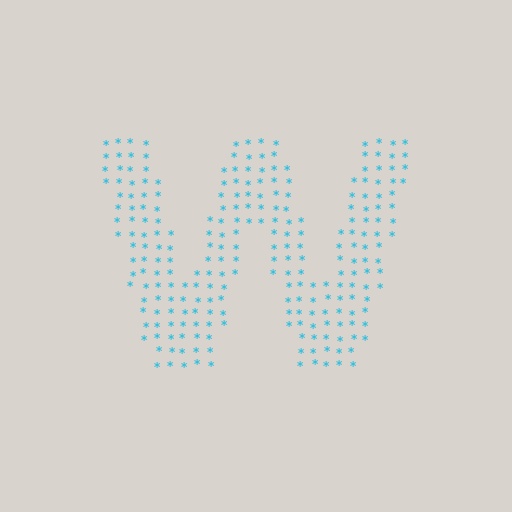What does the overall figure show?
The overall figure shows the letter W.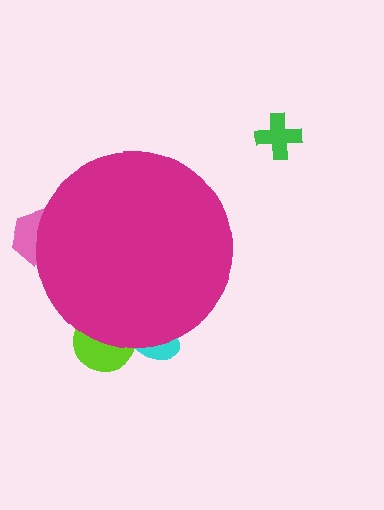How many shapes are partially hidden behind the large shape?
3 shapes are partially hidden.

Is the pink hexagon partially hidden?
Yes, the pink hexagon is partially hidden behind the magenta circle.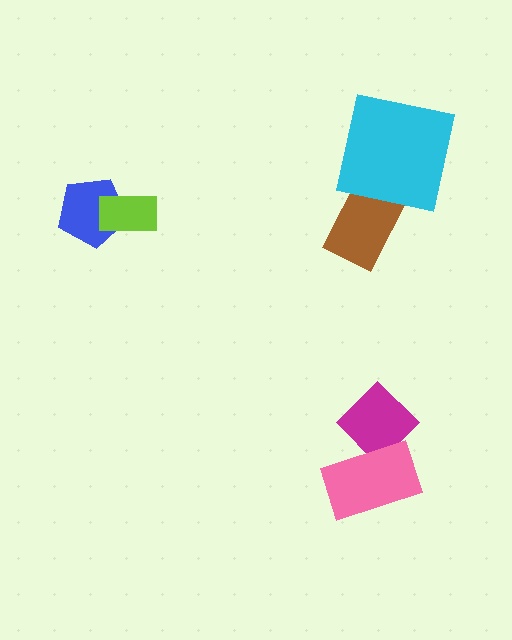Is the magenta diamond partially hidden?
Yes, it is partially covered by another shape.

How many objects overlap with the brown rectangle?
1 object overlaps with the brown rectangle.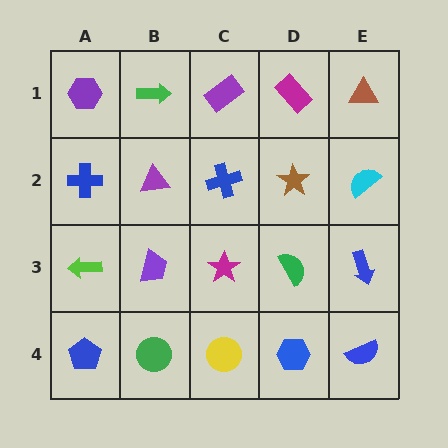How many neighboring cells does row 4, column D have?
3.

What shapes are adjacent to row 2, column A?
A purple hexagon (row 1, column A), a lime arrow (row 3, column A), a purple triangle (row 2, column B).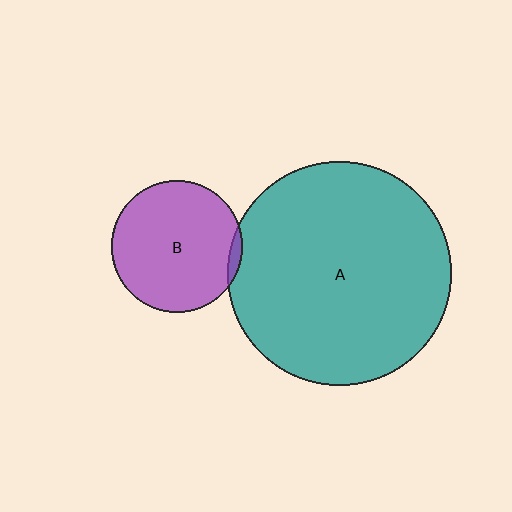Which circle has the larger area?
Circle A (teal).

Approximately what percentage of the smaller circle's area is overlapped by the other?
Approximately 5%.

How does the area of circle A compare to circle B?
Approximately 2.9 times.